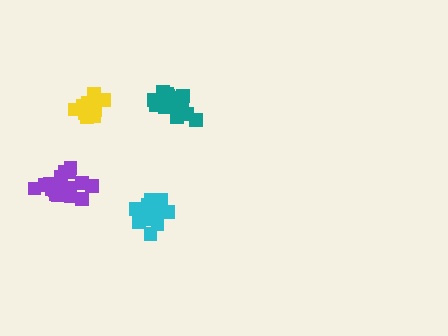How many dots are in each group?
Group 1: 17 dots, Group 2: 18 dots, Group 3: 12 dots, Group 4: 12 dots (59 total).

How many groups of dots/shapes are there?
There are 4 groups.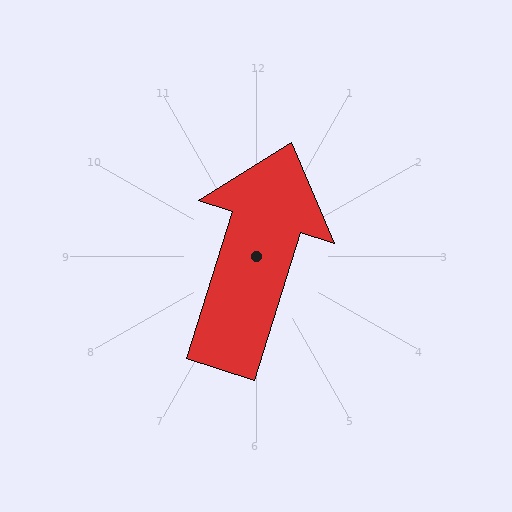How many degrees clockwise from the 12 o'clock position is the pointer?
Approximately 17 degrees.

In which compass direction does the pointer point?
North.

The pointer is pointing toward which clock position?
Roughly 1 o'clock.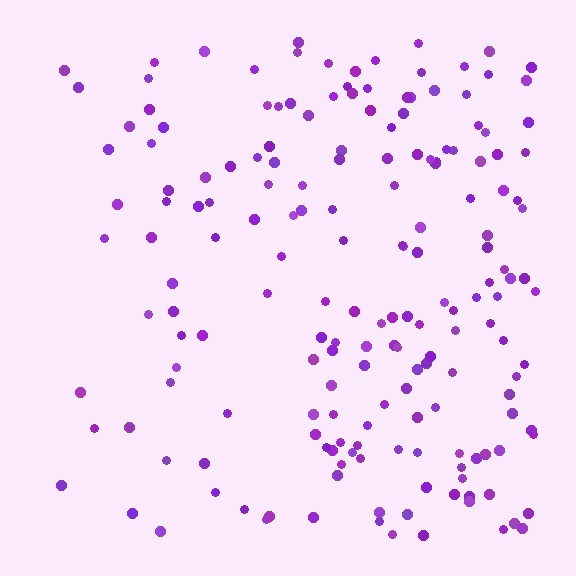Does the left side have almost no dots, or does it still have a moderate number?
Still a moderate number, just noticeably fewer than the right.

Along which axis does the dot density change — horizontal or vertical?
Horizontal.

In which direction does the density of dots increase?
From left to right, with the right side densest.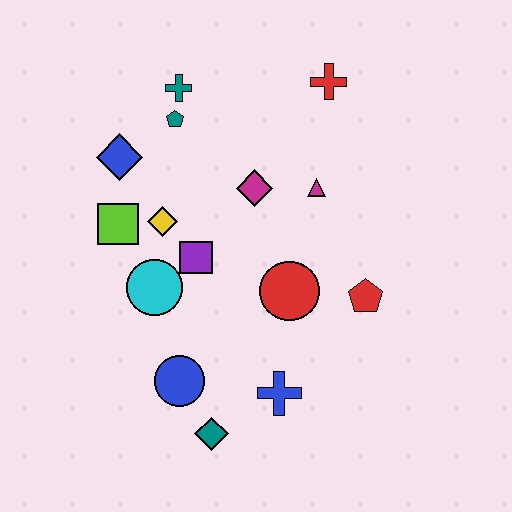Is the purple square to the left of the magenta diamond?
Yes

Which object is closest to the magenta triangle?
The magenta diamond is closest to the magenta triangle.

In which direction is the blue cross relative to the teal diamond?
The blue cross is to the right of the teal diamond.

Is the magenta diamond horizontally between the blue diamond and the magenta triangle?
Yes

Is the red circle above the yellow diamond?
No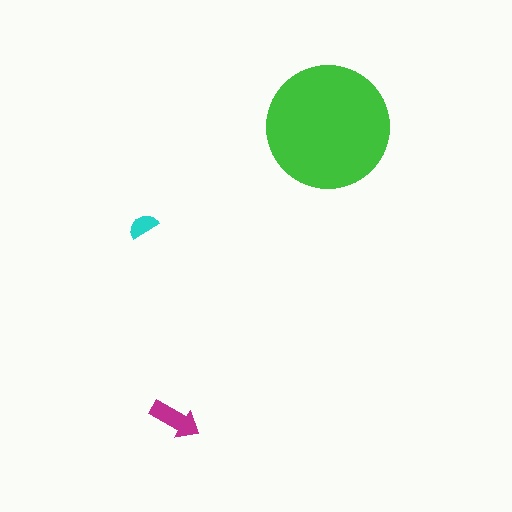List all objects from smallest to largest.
The cyan semicircle, the magenta arrow, the green circle.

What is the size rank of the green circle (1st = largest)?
1st.